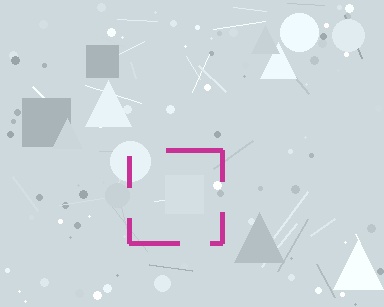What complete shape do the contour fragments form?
The contour fragments form a square.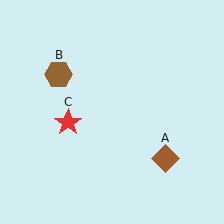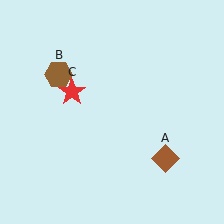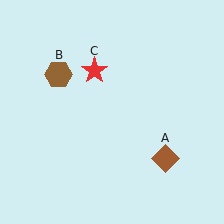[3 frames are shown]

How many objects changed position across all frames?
1 object changed position: red star (object C).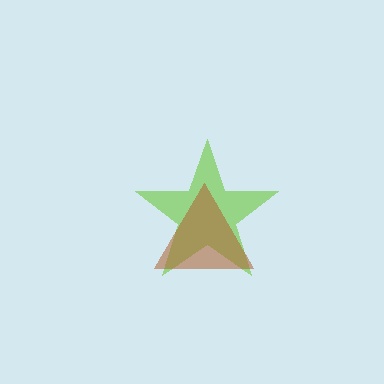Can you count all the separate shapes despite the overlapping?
Yes, there are 2 separate shapes.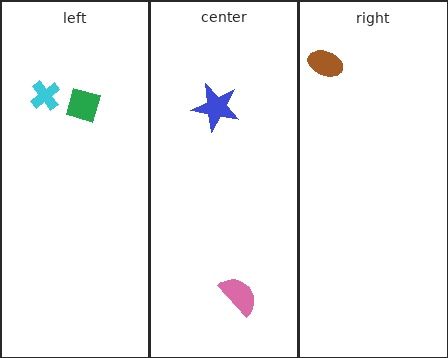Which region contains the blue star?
The center region.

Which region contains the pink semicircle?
The center region.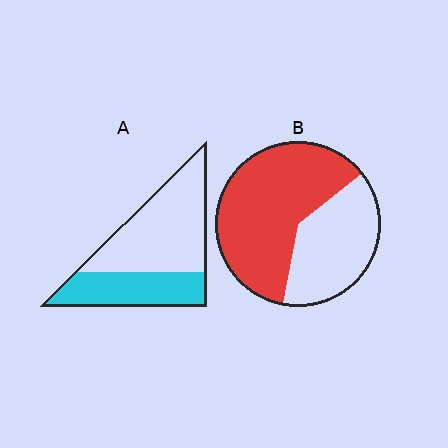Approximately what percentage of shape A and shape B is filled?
A is approximately 40% and B is approximately 60%.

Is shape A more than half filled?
No.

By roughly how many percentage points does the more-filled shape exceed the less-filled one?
By roughly 25 percentage points (B over A).